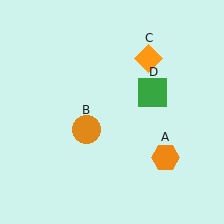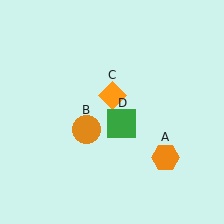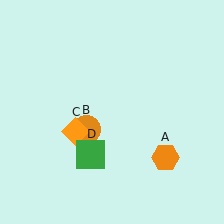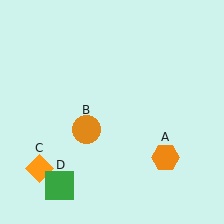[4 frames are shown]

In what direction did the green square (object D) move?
The green square (object D) moved down and to the left.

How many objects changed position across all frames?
2 objects changed position: orange diamond (object C), green square (object D).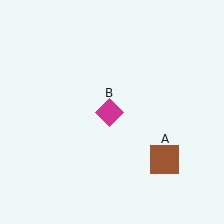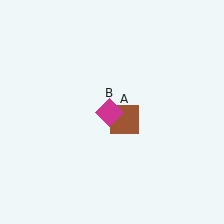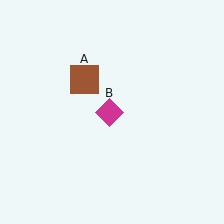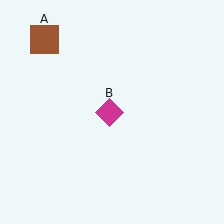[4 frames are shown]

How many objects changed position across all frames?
1 object changed position: brown square (object A).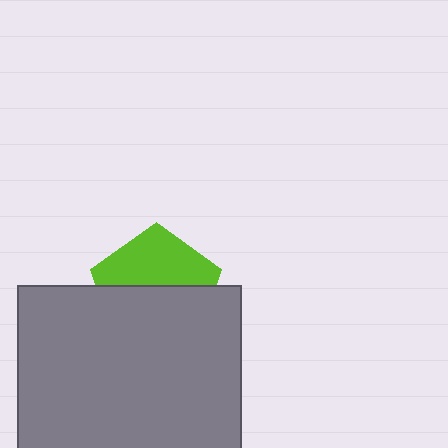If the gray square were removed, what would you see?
You would see the complete lime pentagon.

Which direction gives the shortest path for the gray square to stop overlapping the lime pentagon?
Moving down gives the shortest separation.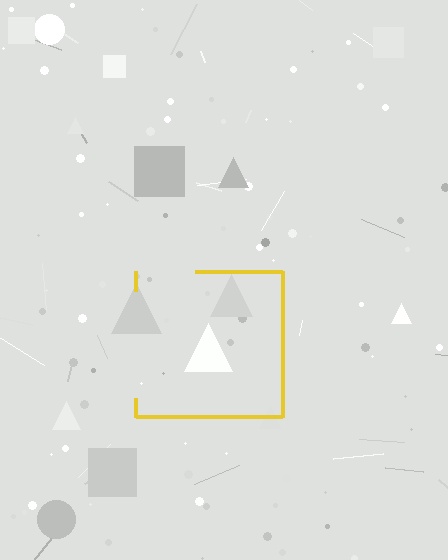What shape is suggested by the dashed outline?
The dashed outline suggests a square.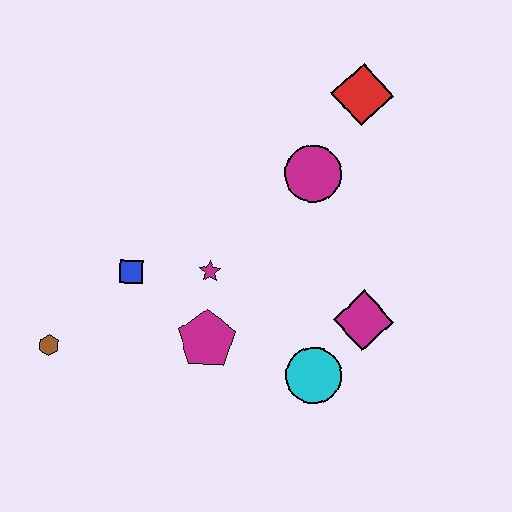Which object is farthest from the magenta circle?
The brown hexagon is farthest from the magenta circle.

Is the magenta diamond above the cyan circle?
Yes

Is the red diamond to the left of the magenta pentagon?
No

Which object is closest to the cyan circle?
The magenta diamond is closest to the cyan circle.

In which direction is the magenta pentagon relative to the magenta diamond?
The magenta pentagon is to the left of the magenta diamond.